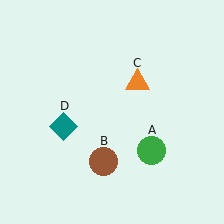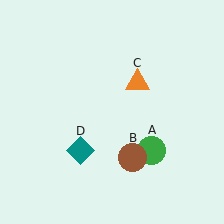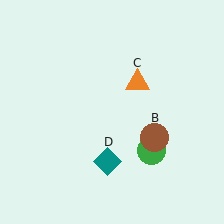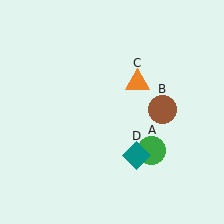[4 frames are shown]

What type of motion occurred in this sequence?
The brown circle (object B), teal diamond (object D) rotated counterclockwise around the center of the scene.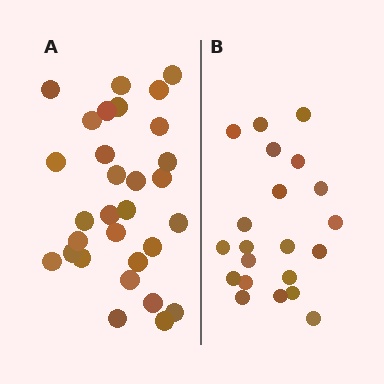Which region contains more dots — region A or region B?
Region A (the left region) has more dots.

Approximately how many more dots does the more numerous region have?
Region A has roughly 8 or so more dots than region B.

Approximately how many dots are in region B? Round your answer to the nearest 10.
About 20 dots. (The exact count is 21, which rounds to 20.)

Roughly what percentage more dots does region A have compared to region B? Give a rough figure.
About 45% more.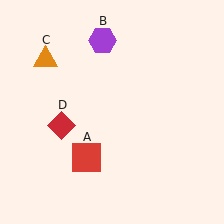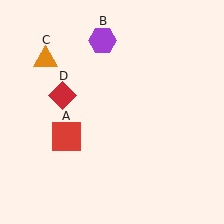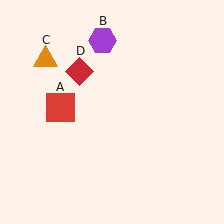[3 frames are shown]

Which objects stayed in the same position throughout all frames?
Purple hexagon (object B) and orange triangle (object C) remained stationary.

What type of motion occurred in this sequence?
The red square (object A), red diamond (object D) rotated clockwise around the center of the scene.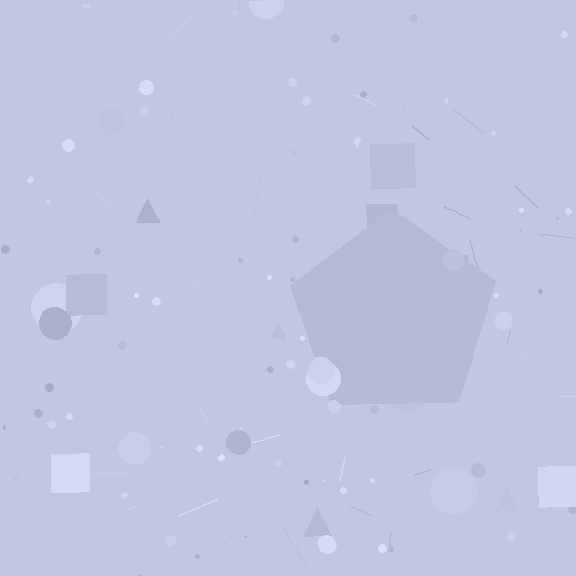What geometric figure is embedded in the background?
A pentagon is embedded in the background.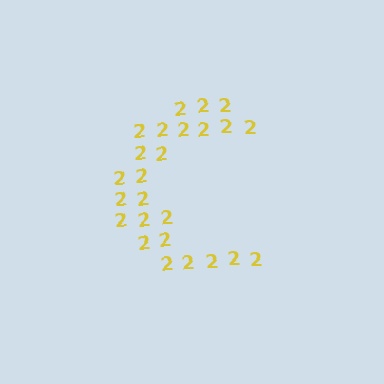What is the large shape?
The large shape is the letter C.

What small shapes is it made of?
It is made of small digit 2's.